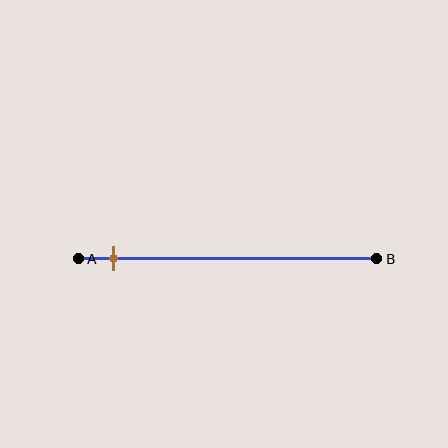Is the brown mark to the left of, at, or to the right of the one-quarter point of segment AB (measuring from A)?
The brown mark is to the left of the one-quarter point of segment AB.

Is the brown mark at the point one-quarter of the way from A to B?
No, the mark is at about 10% from A, not at the 25% one-quarter point.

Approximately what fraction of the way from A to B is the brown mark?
The brown mark is approximately 10% of the way from A to B.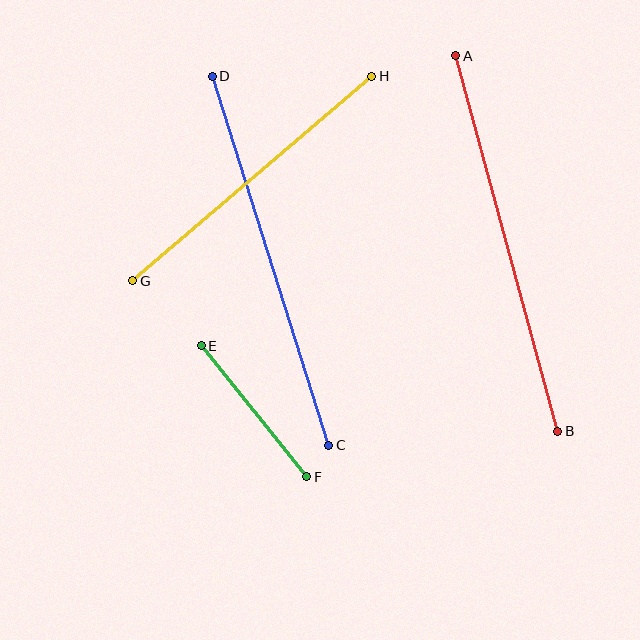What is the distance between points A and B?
The distance is approximately 389 pixels.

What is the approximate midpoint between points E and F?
The midpoint is at approximately (254, 411) pixels.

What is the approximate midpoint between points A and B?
The midpoint is at approximately (507, 244) pixels.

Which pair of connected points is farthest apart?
Points A and B are farthest apart.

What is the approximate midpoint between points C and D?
The midpoint is at approximately (271, 261) pixels.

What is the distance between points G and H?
The distance is approximately 314 pixels.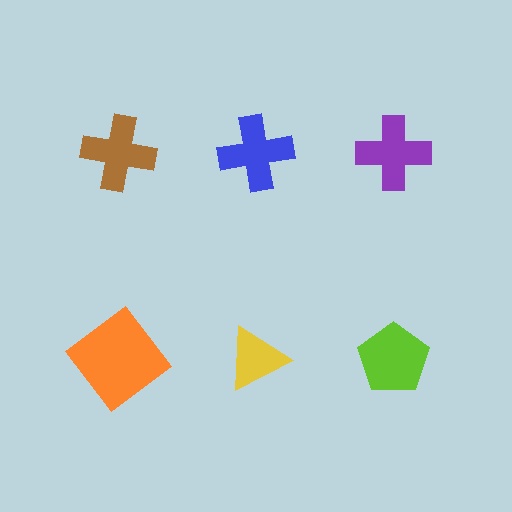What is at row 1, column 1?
A brown cross.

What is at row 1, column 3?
A purple cross.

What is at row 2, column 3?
A lime pentagon.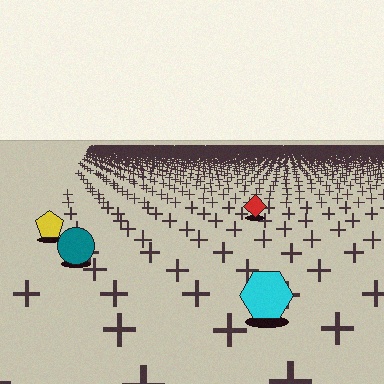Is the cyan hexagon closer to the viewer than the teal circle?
Yes. The cyan hexagon is closer — you can tell from the texture gradient: the ground texture is coarser near it.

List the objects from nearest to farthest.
From nearest to farthest: the cyan hexagon, the teal circle, the yellow pentagon, the red diamond.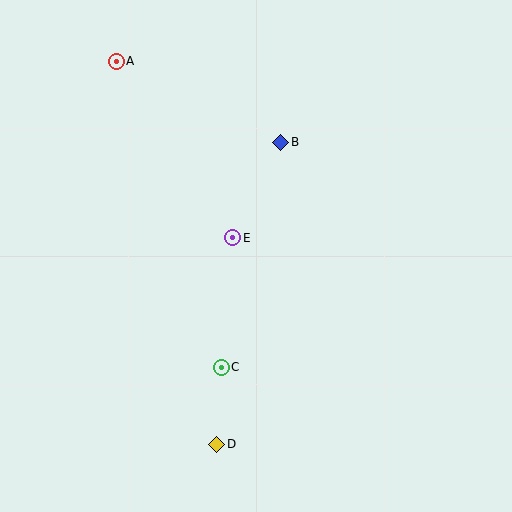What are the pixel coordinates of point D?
Point D is at (217, 444).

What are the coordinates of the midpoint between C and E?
The midpoint between C and E is at (227, 303).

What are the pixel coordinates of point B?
Point B is at (281, 142).